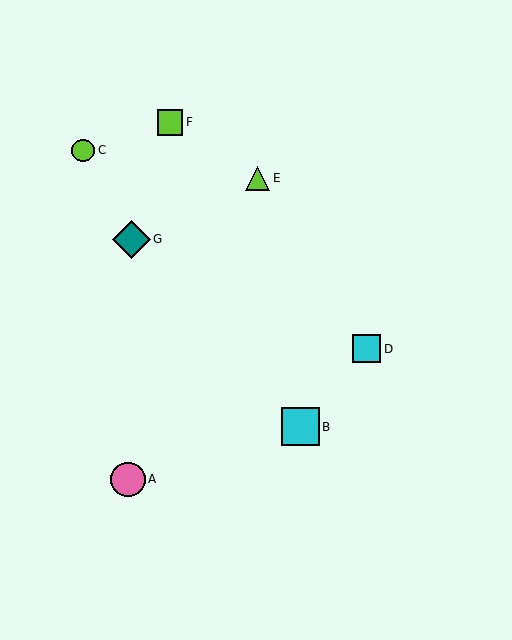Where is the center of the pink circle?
The center of the pink circle is at (128, 479).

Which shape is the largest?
The cyan square (labeled B) is the largest.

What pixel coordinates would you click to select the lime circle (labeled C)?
Click at (83, 150) to select the lime circle C.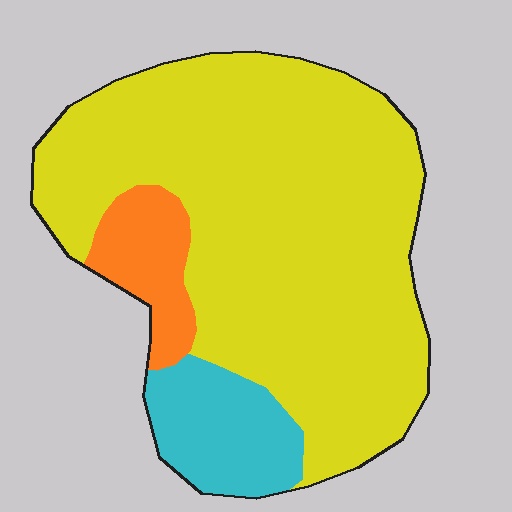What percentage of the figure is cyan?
Cyan covers around 15% of the figure.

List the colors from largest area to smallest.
From largest to smallest: yellow, cyan, orange.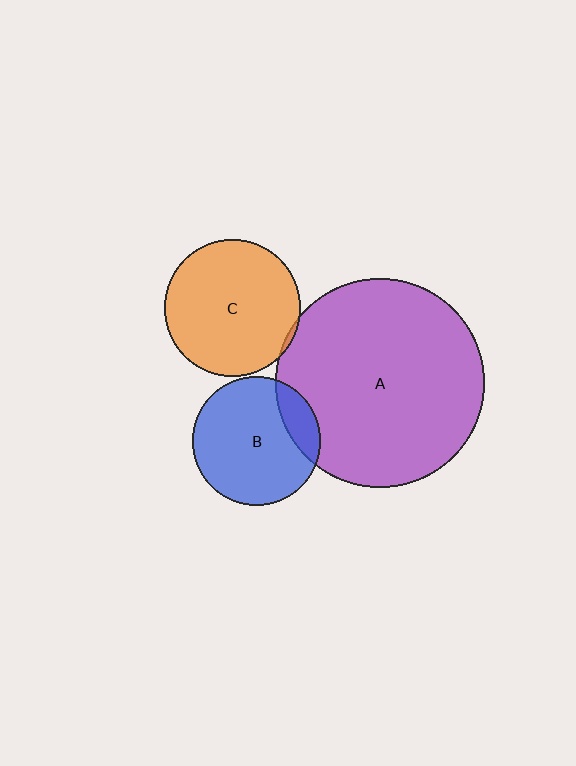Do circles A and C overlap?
Yes.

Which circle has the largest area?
Circle A (purple).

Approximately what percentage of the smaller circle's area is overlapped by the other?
Approximately 5%.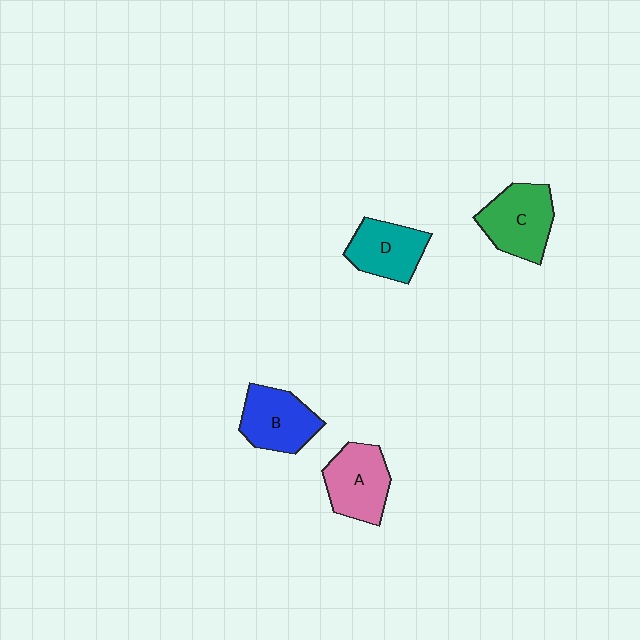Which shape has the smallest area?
Shape D (teal).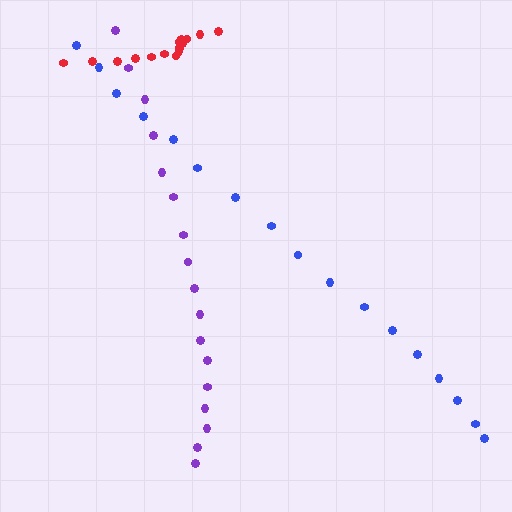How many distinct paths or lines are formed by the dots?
There are 3 distinct paths.